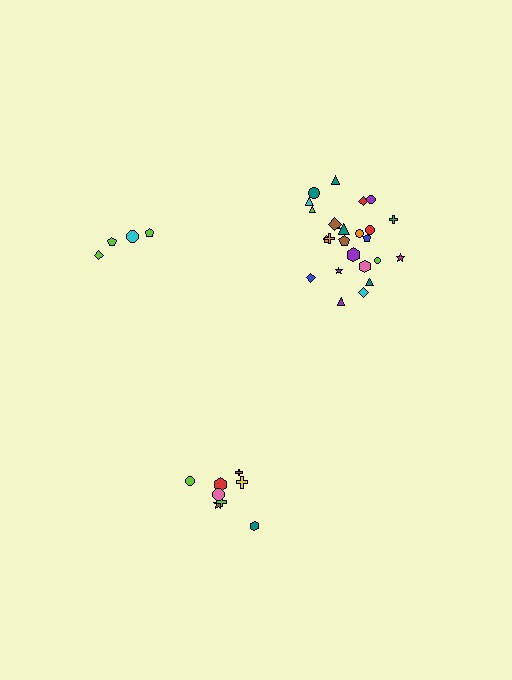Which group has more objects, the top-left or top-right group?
The top-right group.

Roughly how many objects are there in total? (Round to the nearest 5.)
Roughly 35 objects in total.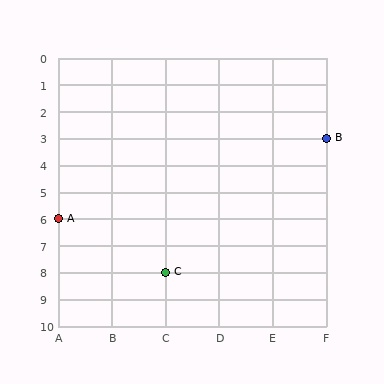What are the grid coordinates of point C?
Point C is at grid coordinates (C, 8).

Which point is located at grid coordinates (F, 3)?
Point B is at (F, 3).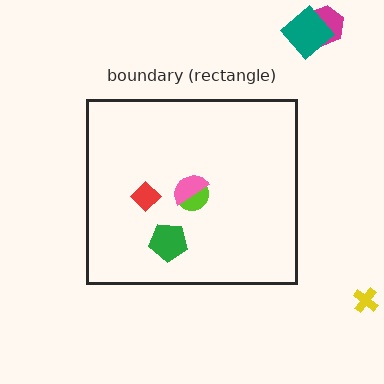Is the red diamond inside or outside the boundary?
Inside.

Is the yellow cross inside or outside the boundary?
Outside.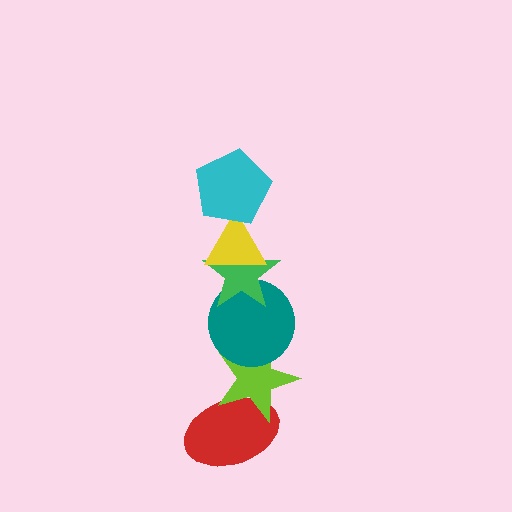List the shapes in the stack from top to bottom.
From top to bottom: the cyan pentagon, the yellow triangle, the green star, the teal circle, the lime star, the red ellipse.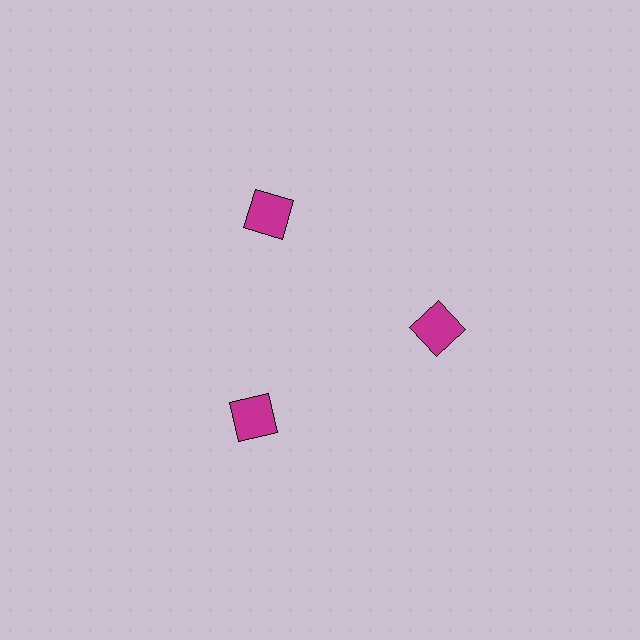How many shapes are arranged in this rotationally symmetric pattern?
There are 3 shapes, arranged in 3 groups of 1.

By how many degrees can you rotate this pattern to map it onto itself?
The pattern maps onto itself every 120 degrees of rotation.